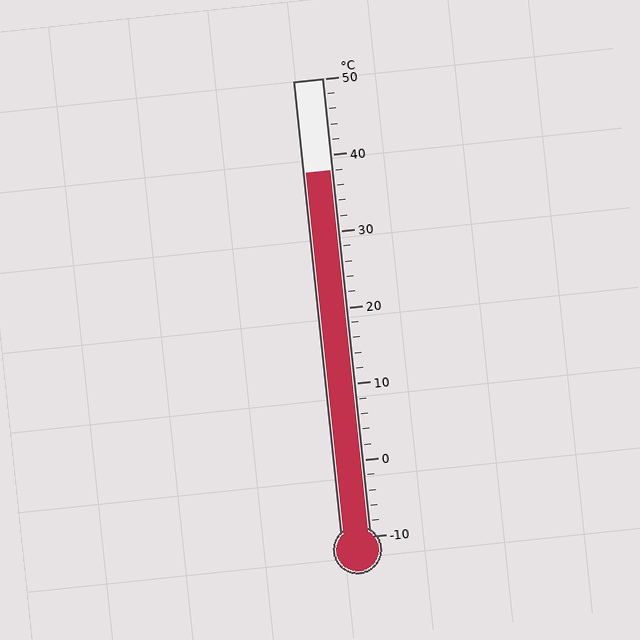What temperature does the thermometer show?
The thermometer shows approximately 38°C.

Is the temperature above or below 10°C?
The temperature is above 10°C.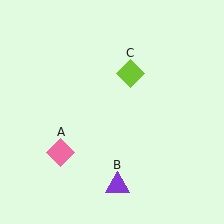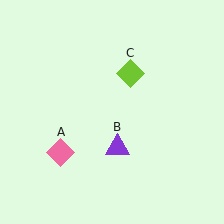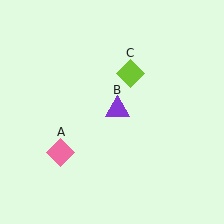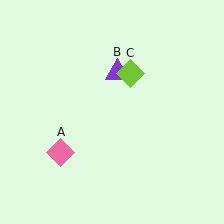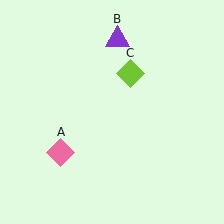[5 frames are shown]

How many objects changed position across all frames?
1 object changed position: purple triangle (object B).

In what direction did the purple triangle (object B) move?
The purple triangle (object B) moved up.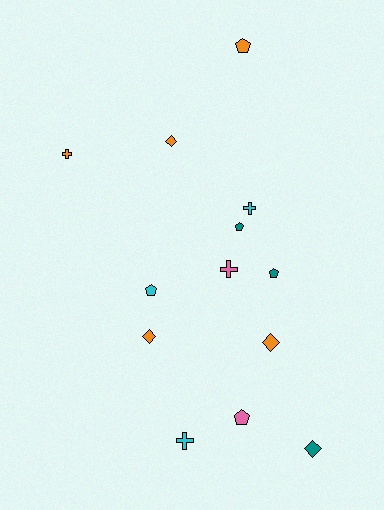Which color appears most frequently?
Orange, with 5 objects.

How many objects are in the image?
There are 13 objects.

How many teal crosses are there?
There are no teal crosses.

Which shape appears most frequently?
Pentagon, with 5 objects.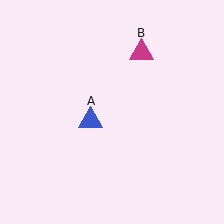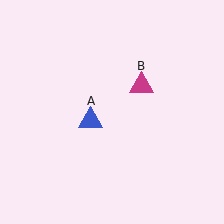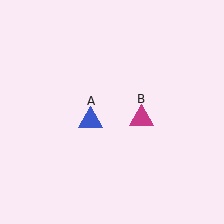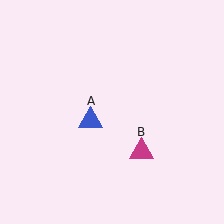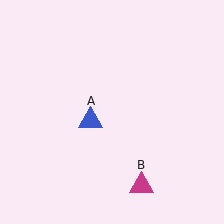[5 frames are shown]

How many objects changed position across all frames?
1 object changed position: magenta triangle (object B).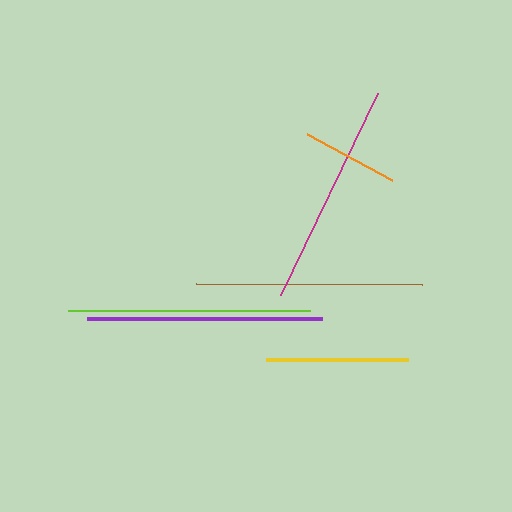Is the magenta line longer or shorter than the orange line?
The magenta line is longer than the orange line.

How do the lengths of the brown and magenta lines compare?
The brown and magenta lines are approximately the same length.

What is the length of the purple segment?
The purple segment is approximately 235 pixels long.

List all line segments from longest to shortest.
From longest to shortest: lime, purple, brown, magenta, yellow, orange.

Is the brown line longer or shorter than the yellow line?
The brown line is longer than the yellow line.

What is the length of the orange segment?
The orange segment is approximately 96 pixels long.